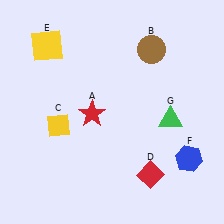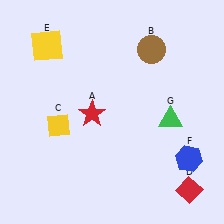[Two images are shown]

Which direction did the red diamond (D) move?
The red diamond (D) moved right.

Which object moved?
The red diamond (D) moved right.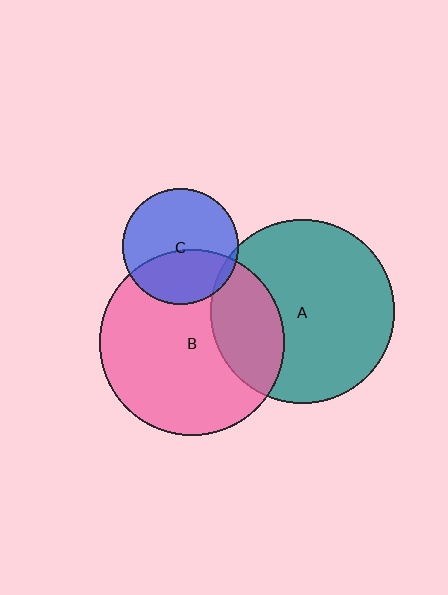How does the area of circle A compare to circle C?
Approximately 2.5 times.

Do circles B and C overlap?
Yes.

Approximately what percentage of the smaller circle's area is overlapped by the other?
Approximately 40%.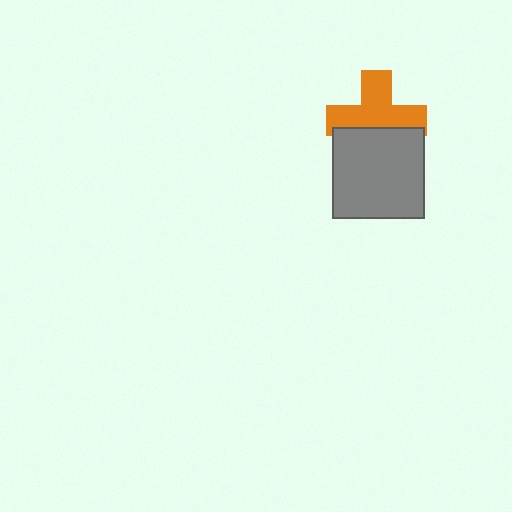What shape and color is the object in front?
The object in front is a gray square.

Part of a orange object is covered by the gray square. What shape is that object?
It is a cross.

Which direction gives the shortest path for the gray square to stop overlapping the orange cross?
Moving down gives the shortest separation.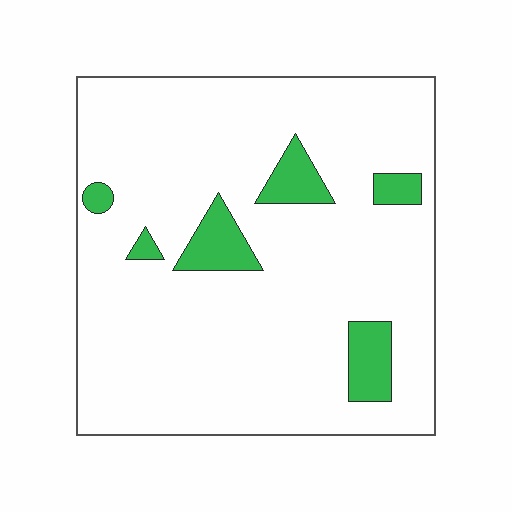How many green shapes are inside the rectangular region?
6.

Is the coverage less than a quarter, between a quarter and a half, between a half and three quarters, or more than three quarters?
Less than a quarter.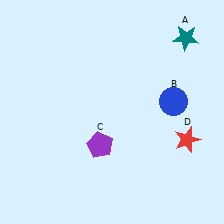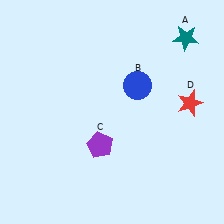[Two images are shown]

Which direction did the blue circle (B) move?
The blue circle (B) moved left.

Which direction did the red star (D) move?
The red star (D) moved up.